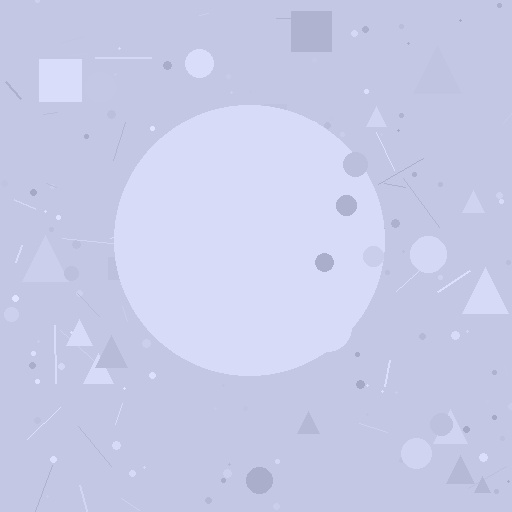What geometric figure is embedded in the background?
A circle is embedded in the background.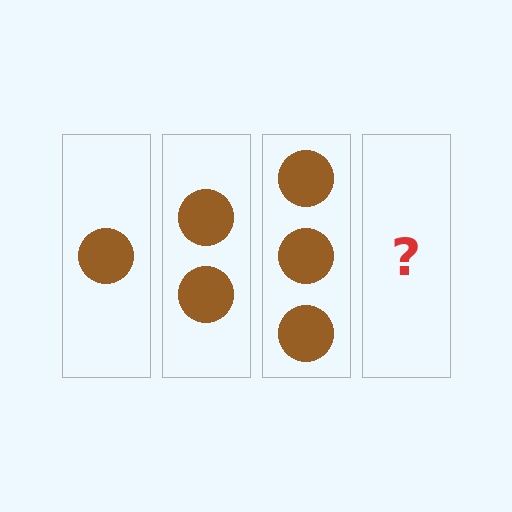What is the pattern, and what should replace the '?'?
The pattern is that each step adds one more circle. The '?' should be 4 circles.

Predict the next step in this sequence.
The next step is 4 circles.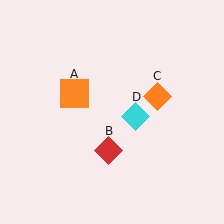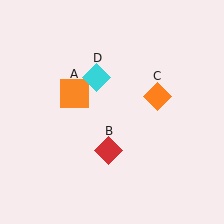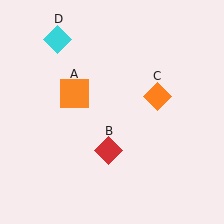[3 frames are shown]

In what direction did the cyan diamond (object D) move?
The cyan diamond (object D) moved up and to the left.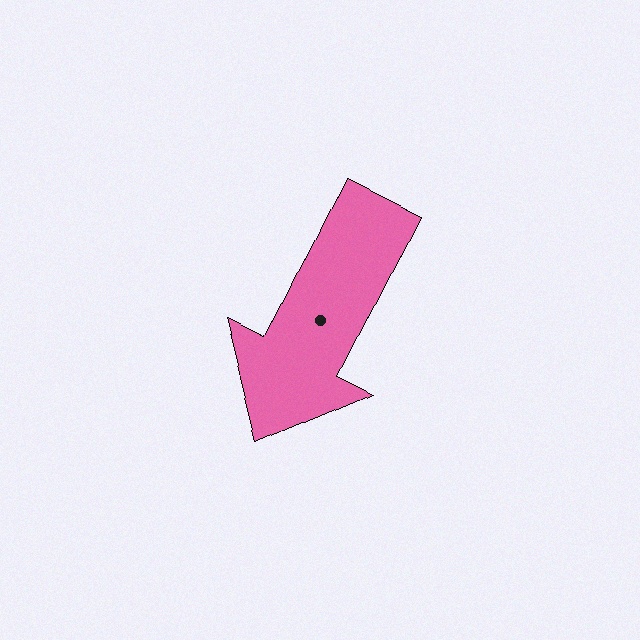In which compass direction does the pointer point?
Southwest.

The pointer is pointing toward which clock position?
Roughly 7 o'clock.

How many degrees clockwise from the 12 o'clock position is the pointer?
Approximately 206 degrees.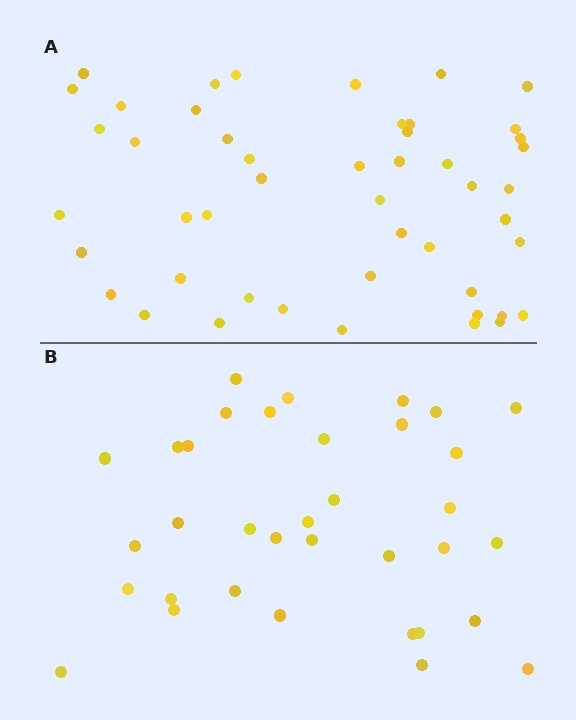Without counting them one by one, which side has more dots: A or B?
Region A (the top region) has more dots.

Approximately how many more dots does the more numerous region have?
Region A has approximately 15 more dots than region B.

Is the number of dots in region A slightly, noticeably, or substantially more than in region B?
Region A has noticeably more, but not dramatically so. The ratio is roughly 1.4 to 1.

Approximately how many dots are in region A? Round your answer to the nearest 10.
About 50 dots. (The exact count is 48, which rounds to 50.)